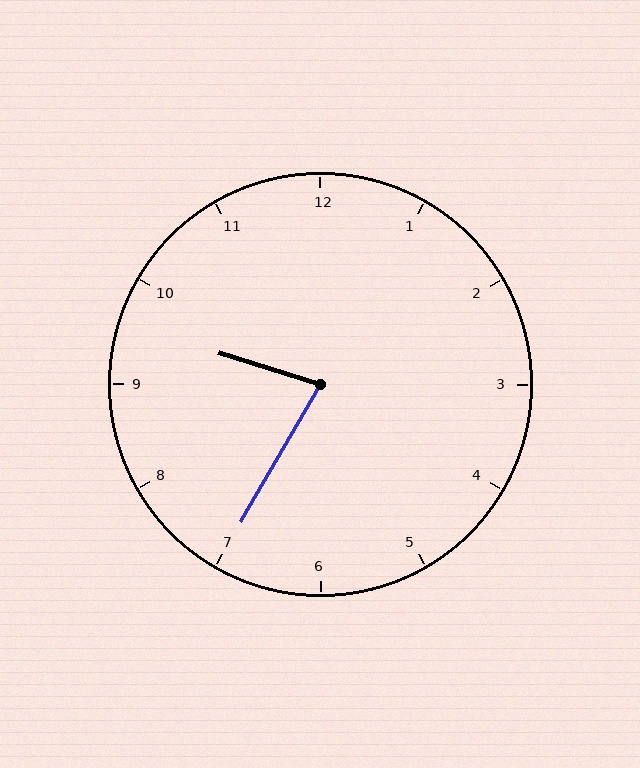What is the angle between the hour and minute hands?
Approximately 78 degrees.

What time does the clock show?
9:35.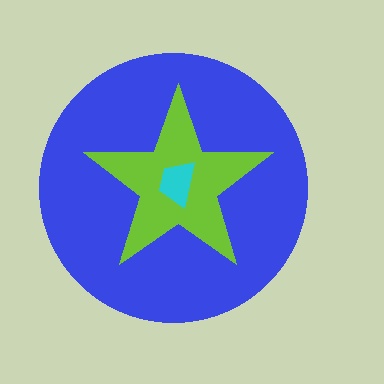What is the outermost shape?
The blue circle.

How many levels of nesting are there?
3.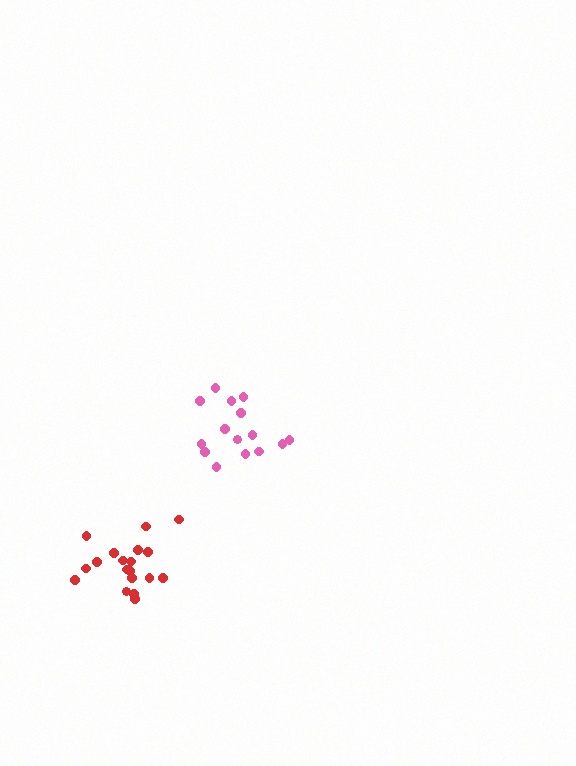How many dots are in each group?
Group 1: 15 dots, Group 2: 19 dots (34 total).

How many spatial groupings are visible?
There are 2 spatial groupings.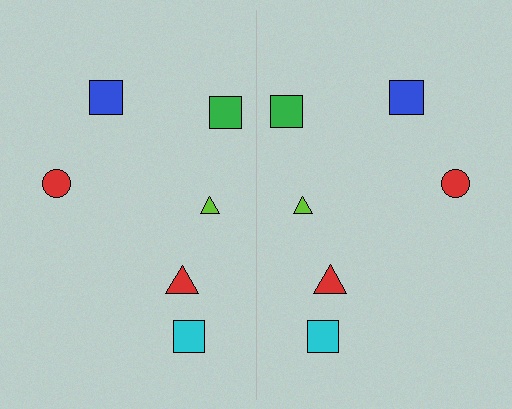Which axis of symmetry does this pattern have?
The pattern has a vertical axis of symmetry running through the center of the image.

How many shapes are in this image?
There are 12 shapes in this image.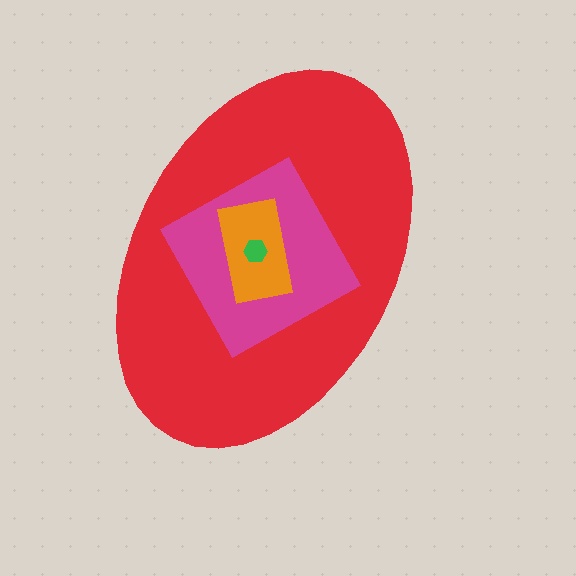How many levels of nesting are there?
4.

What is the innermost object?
The green hexagon.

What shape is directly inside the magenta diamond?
The orange rectangle.